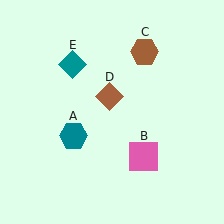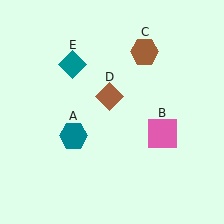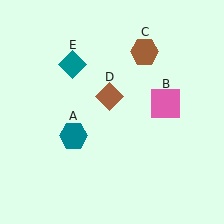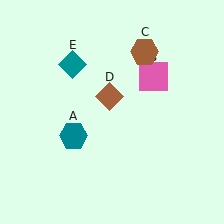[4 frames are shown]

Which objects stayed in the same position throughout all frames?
Teal hexagon (object A) and brown hexagon (object C) and brown diamond (object D) and teal diamond (object E) remained stationary.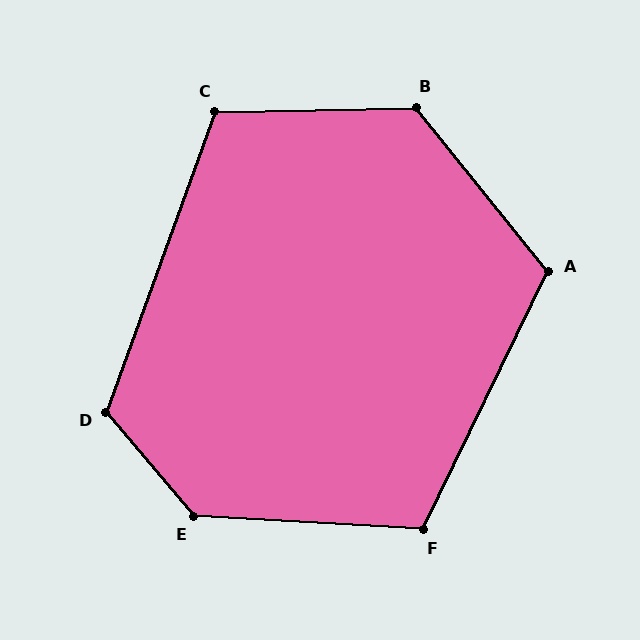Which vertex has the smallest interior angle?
C, at approximately 111 degrees.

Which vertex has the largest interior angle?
E, at approximately 133 degrees.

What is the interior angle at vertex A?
Approximately 115 degrees (obtuse).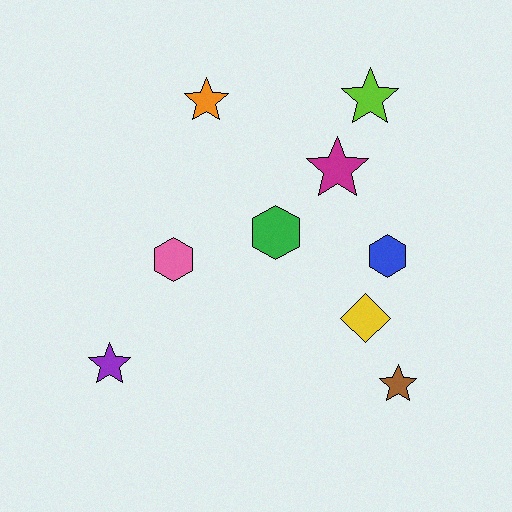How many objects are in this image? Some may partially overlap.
There are 9 objects.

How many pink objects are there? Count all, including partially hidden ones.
There is 1 pink object.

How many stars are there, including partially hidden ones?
There are 5 stars.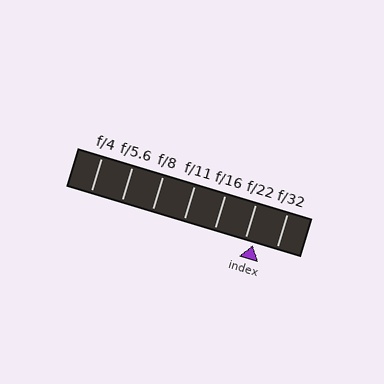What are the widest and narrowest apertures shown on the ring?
The widest aperture shown is f/4 and the narrowest is f/32.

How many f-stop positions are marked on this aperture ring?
There are 7 f-stop positions marked.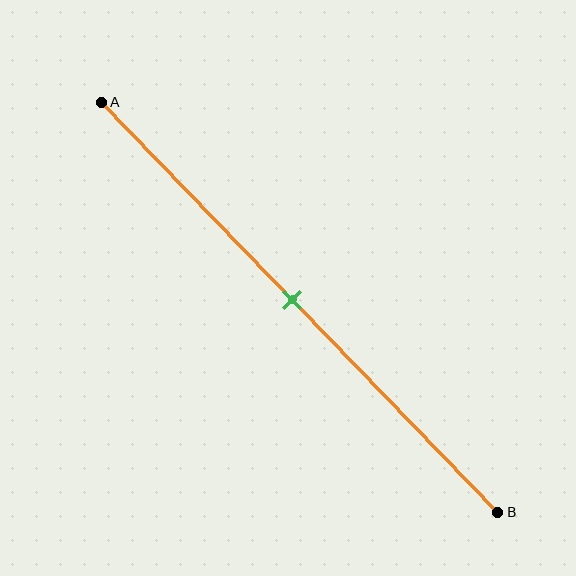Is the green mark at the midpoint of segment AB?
Yes, the mark is approximately at the midpoint.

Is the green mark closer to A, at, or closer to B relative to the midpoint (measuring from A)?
The green mark is approximately at the midpoint of segment AB.